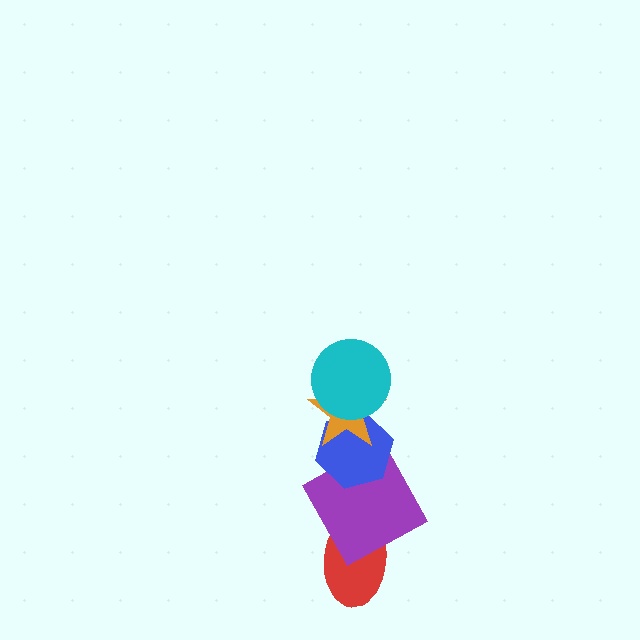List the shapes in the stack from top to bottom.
From top to bottom: the cyan circle, the orange star, the blue hexagon, the purple square, the red ellipse.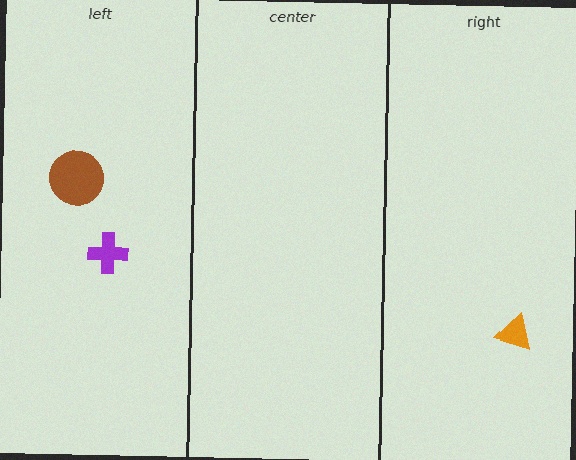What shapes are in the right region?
The orange triangle.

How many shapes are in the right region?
1.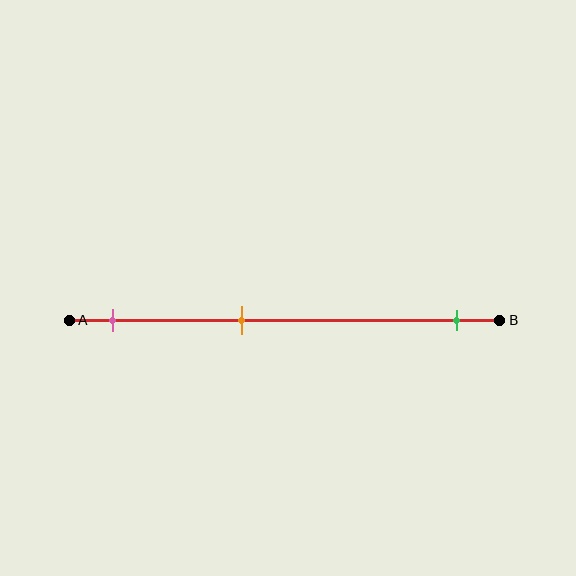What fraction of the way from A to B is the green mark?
The green mark is approximately 90% (0.9) of the way from A to B.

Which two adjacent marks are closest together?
The pink and orange marks are the closest adjacent pair.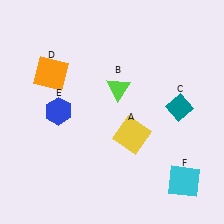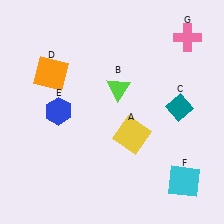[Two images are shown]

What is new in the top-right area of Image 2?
A pink cross (G) was added in the top-right area of Image 2.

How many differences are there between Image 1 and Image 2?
There is 1 difference between the two images.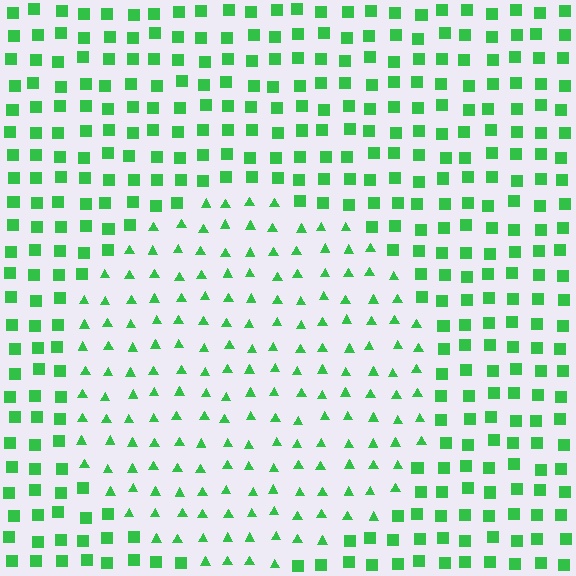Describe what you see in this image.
The image is filled with small green elements arranged in a uniform grid. A circle-shaped region contains triangles, while the surrounding area contains squares. The boundary is defined purely by the change in element shape.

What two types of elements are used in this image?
The image uses triangles inside the circle region and squares outside it.